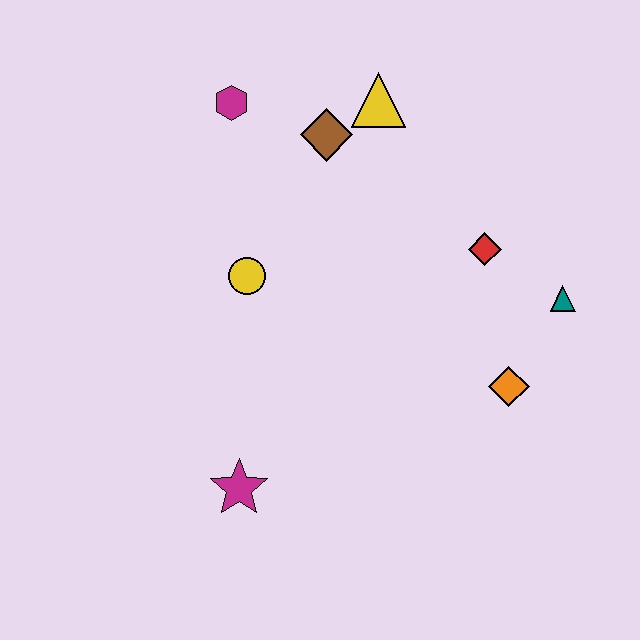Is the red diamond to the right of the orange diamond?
No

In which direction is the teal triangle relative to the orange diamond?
The teal triangle is above the orange diamond.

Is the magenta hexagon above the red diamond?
Yes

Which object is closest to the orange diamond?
The teal triangle is closest to the orange diamond.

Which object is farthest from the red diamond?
The magenta star is farthest from the red diamond.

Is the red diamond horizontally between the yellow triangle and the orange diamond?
Yes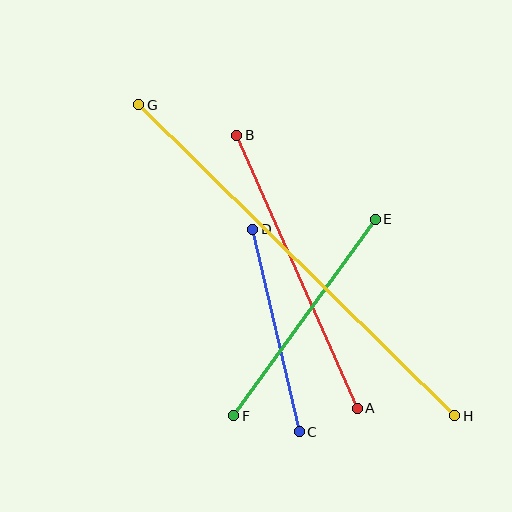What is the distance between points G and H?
The distance is approximately 443 pixels.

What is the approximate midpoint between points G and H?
The midpoint is at approximately (297, 260) pixels.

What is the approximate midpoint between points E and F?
The midpoint is at approximately (304, 317) pixels.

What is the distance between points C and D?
The distance is approximately 208 pixels.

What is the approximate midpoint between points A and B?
The midpoint is at approximately (297, 272) pixels.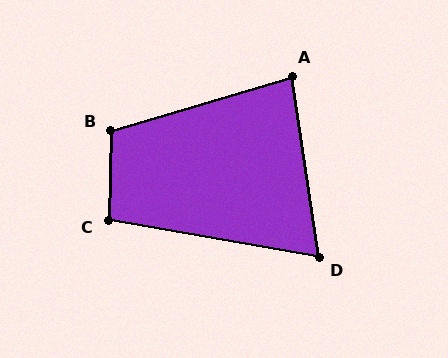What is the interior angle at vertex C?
Approximately 98 degrees (obtuse).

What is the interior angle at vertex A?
Approximately 82 degrees (acute).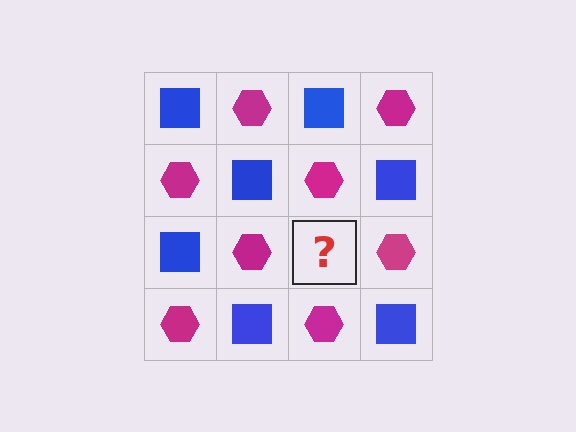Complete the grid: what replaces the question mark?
The question mark should be replaced with a blue square.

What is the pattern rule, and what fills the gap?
The rule is that it alternates blue square and magenta hexagon in a checkerboard pattern. The gap should be filled with a blue square.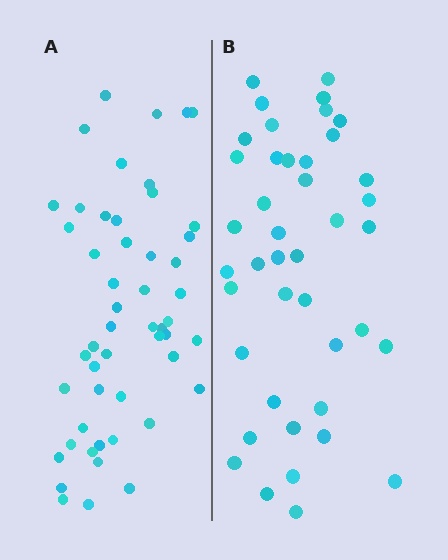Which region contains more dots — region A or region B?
Region A (the left region) has more dots.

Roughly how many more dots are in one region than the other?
Region A has roughly 8 or so more dots than region B.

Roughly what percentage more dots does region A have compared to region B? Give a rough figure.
About 20% more.